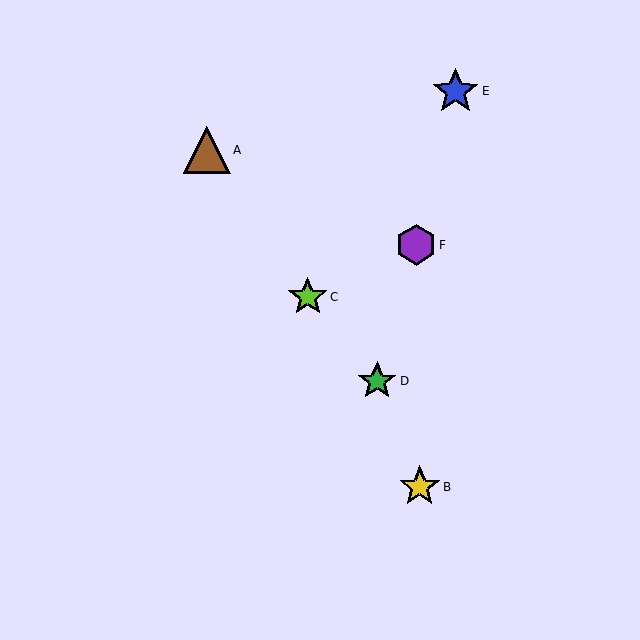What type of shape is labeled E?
Shape E is a blue star.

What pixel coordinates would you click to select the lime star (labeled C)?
Click at (308, 297) to select the lime star C.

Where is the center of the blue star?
The center of the blue star is at (456, 91).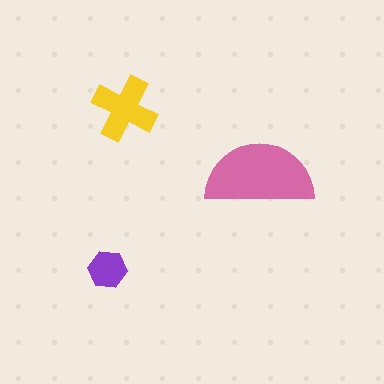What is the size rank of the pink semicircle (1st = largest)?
1st.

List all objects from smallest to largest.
The purple hexagon, the yellow cross, the pink semicircle.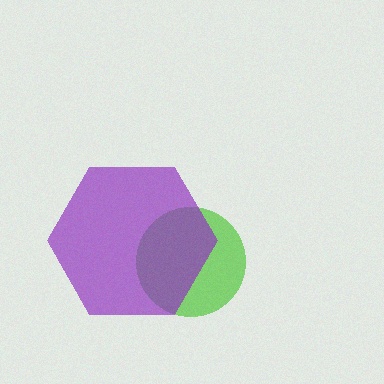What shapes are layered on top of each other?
The layered shapes are: a lime circle, a purple hexagon.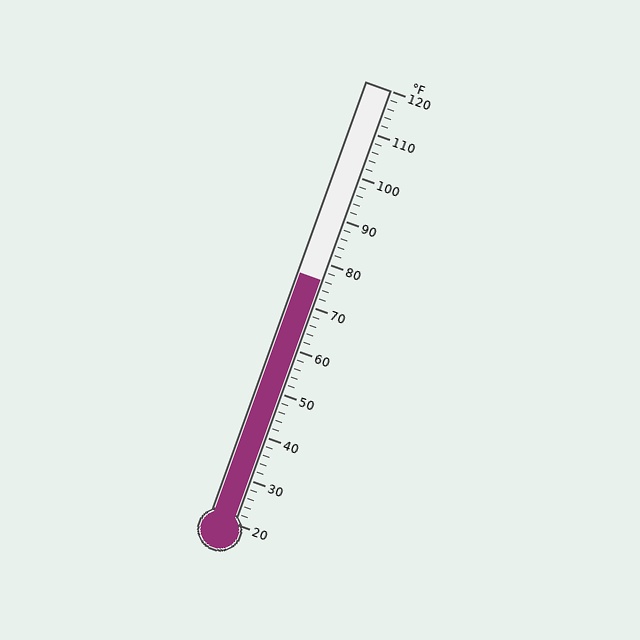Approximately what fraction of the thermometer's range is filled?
The thermometer is filled to approximately 55% of its range.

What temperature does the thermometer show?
The thermometer shows approximately 76°F.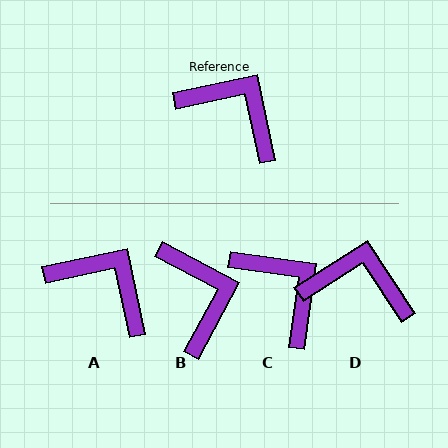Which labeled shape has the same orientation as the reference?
A.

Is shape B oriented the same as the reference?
No, it is off by about 40 degrees.